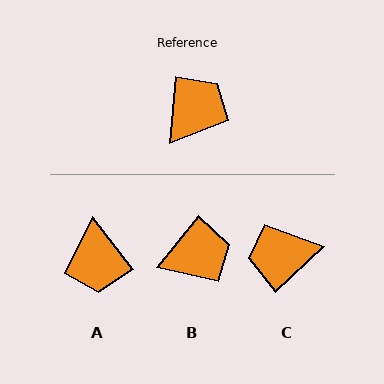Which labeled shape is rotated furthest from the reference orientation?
C, about 138 degrees away.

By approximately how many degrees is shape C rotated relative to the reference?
Approximately 138 degrees counter-clockwise.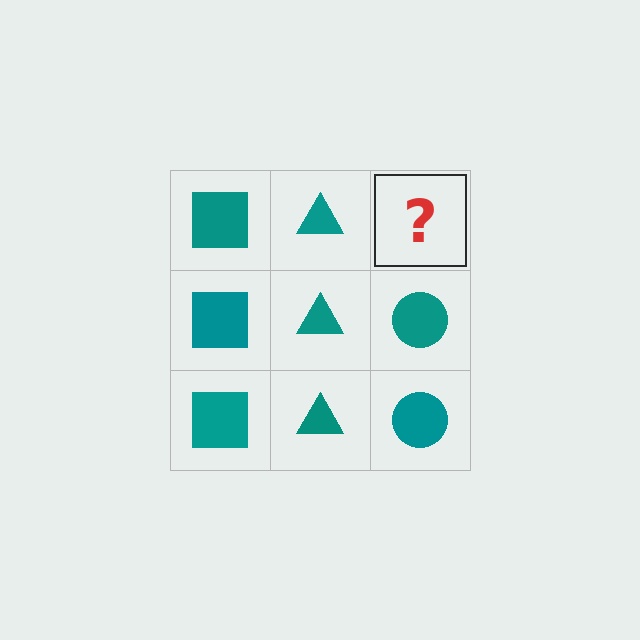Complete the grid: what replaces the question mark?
The question mark should be replaced with a teal circle.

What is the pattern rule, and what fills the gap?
The rule is that each column has a consistent shape. The gap should be filled with a teal circle.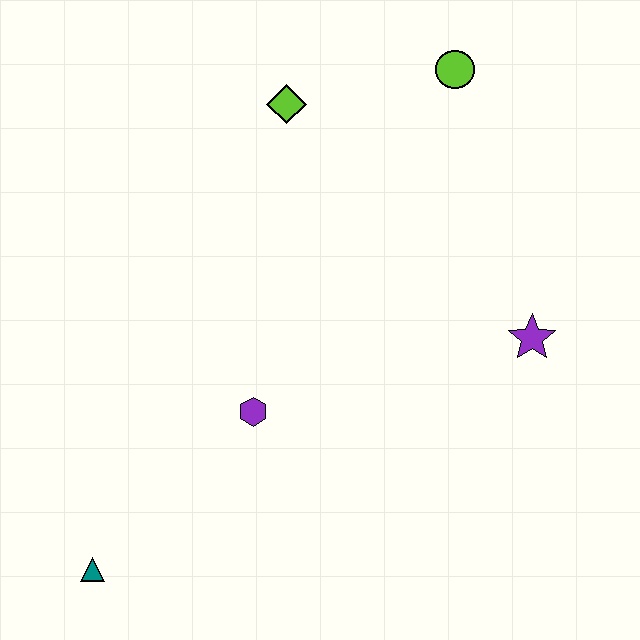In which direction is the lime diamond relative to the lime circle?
The lime diamond is to the left of the lime circle.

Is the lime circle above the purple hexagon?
Yes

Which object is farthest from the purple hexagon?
The lime circle is farthest from the purple hexagon.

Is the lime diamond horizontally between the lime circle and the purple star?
No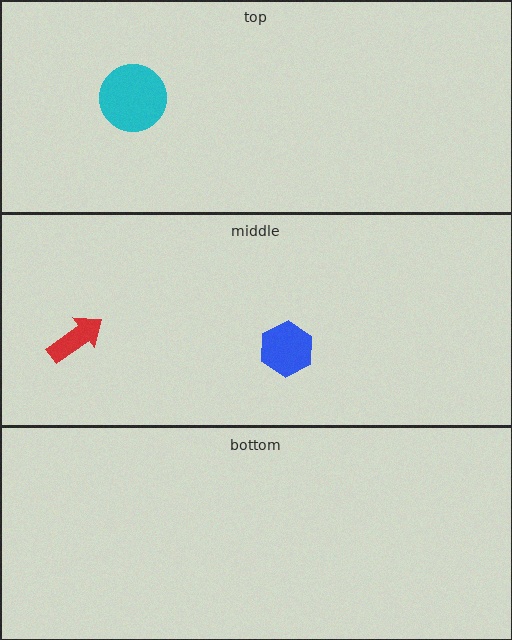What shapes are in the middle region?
The blue hexagon, the red arrow.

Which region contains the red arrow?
The middle region.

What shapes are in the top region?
The cyan circle.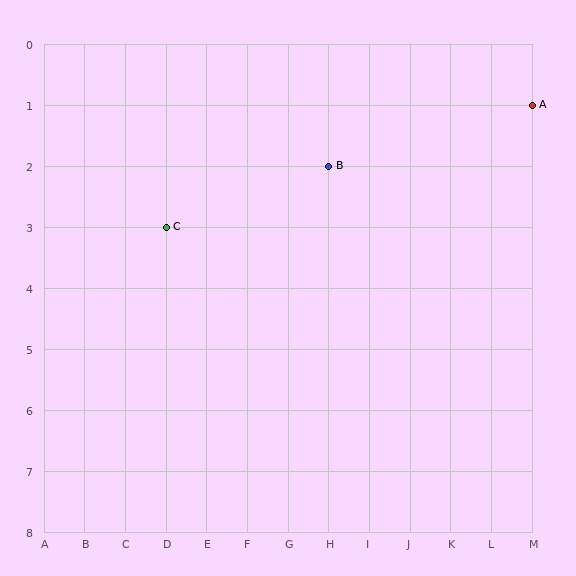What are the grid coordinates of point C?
Point C is at grid coordinates (D, 3).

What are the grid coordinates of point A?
Point A is at grid coordinates (M, 1).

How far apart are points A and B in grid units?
Points A and B are 5 columns and 1 row apart (about 5.1 grid units diagonally).